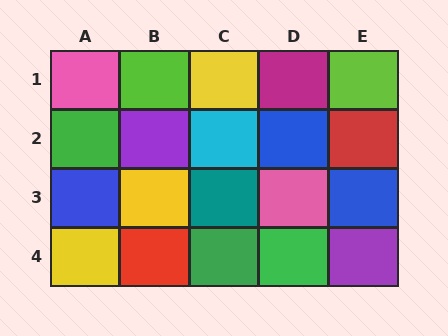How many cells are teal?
1 cell is teal.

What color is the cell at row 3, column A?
Blue.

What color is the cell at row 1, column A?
Pink.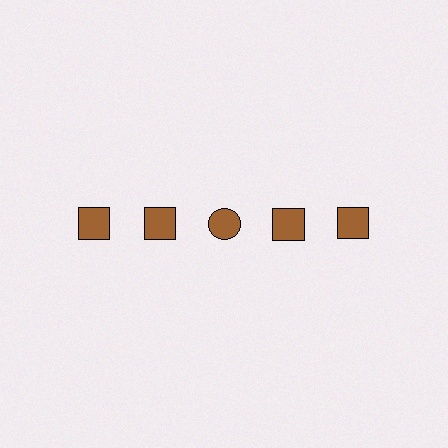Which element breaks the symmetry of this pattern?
The brown circle in the top row, center column breaks the symmetry. All other shapes are brown squares.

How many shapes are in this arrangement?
There are 5 shapes arranged in a grid pattern.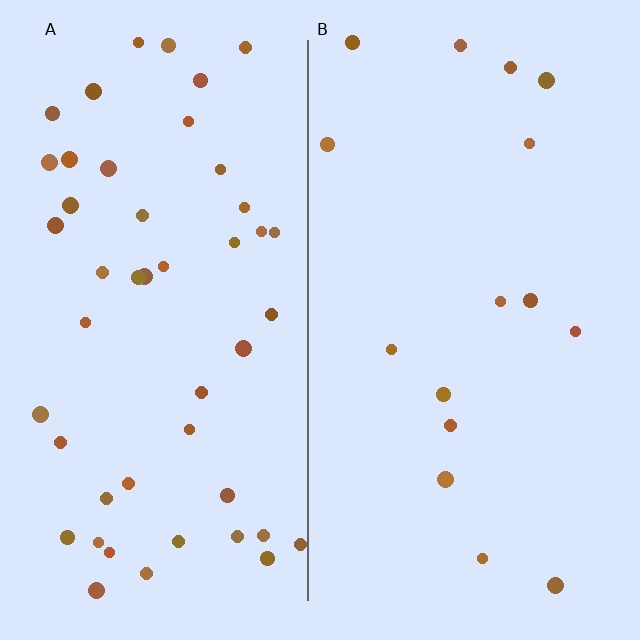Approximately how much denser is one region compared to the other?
Approximately 3.1× — region A over region B.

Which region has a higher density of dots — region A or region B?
A (the left).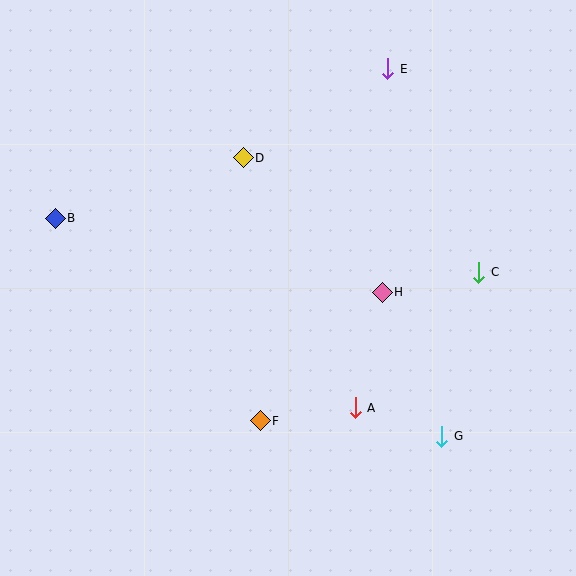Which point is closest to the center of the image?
Point H at (382, 292) is closest to the center.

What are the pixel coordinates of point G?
Point G is at (442, 436).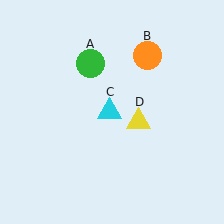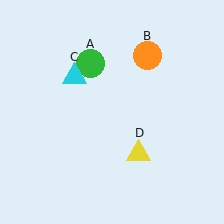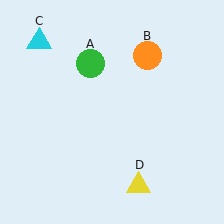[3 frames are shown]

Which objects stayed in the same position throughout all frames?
Green circle (object A) and orange circle (object B) remained stationary.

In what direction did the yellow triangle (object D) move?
The yellow triangle (object D) moved down.